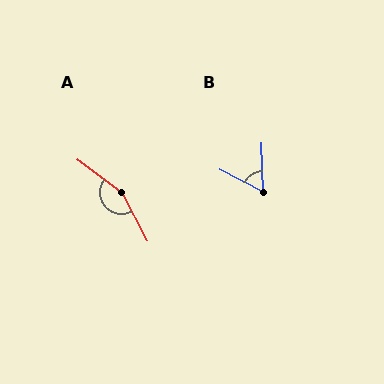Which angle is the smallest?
B, at approximately 61 degrees.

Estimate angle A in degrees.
Approximately 155 degrees.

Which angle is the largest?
A, at approximately 155 degrees.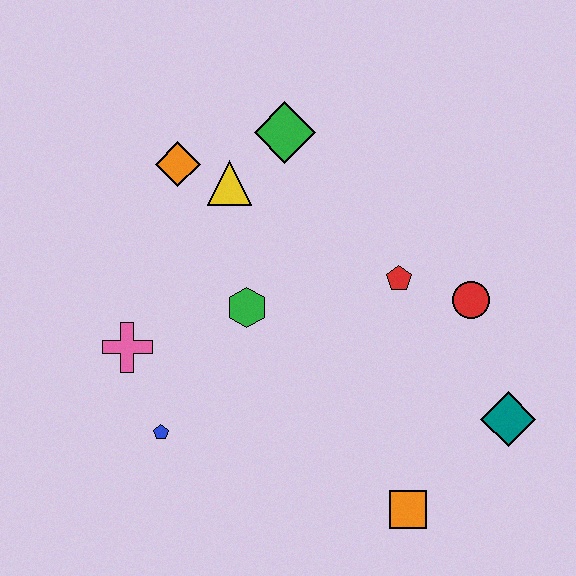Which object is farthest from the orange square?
The orange diamond is farthest from the orange square.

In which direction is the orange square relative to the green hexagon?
The orange square is below the green hexagon.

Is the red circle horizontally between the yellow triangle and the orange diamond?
No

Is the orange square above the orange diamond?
No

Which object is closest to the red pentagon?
The red circle is closest to the red pentagon.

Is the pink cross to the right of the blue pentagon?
No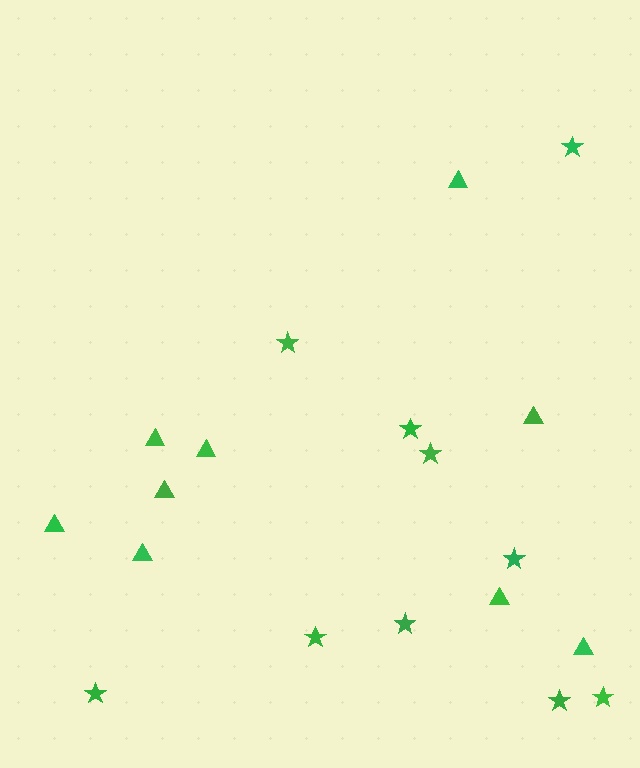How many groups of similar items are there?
There are 2 groups: one group of stars (10) and one group of triangles (9).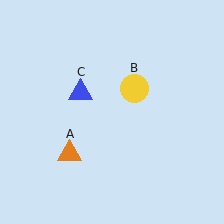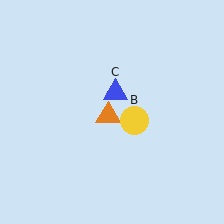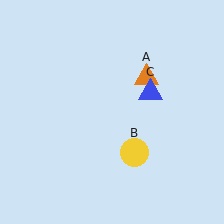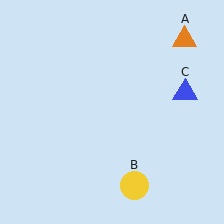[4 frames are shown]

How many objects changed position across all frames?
3 objects changed position: orange triangle (object A), yellow circle (object B), blue triangle (object C).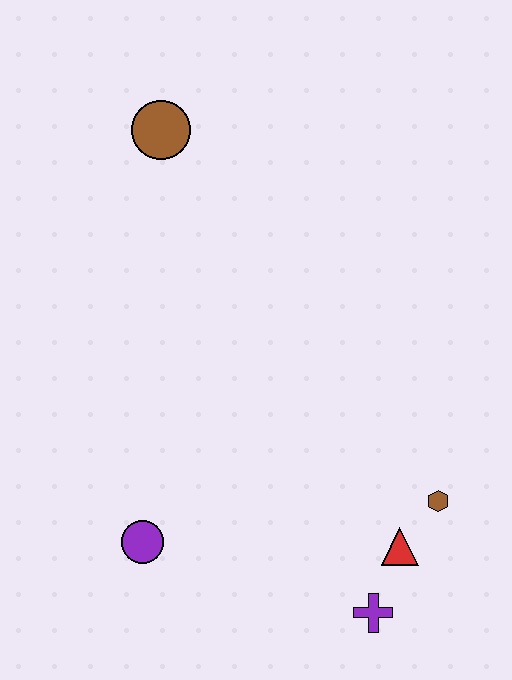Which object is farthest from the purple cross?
The brown circle is farthest from the purple cross.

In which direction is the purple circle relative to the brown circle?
The purple circle is below the brown circle.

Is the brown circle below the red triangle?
No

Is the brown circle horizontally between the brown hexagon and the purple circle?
Yes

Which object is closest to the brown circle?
The purple circle is closest to the brown circle.